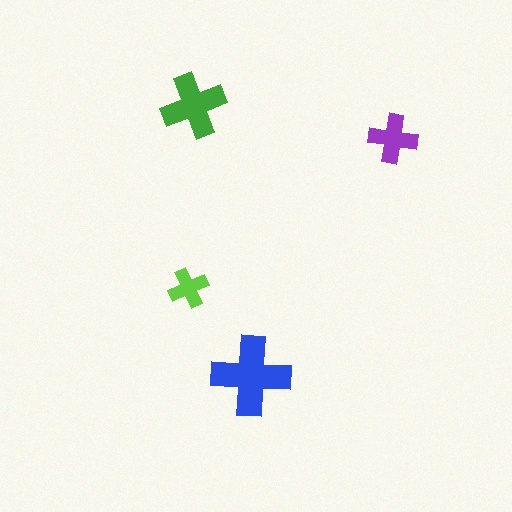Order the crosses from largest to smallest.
the blue one, the green one, the purple one, the lime one.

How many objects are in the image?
There are 4 objects in the image.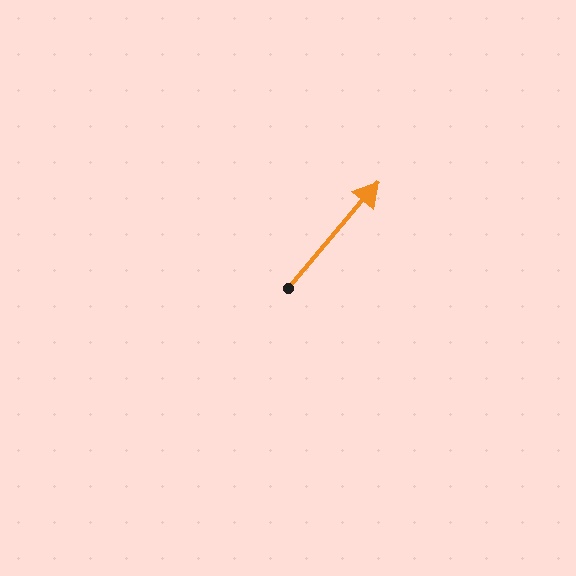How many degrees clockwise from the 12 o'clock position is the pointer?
Approximately 40 degrees.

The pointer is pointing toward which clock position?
Roughly 1 o'clock.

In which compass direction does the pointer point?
Northeast.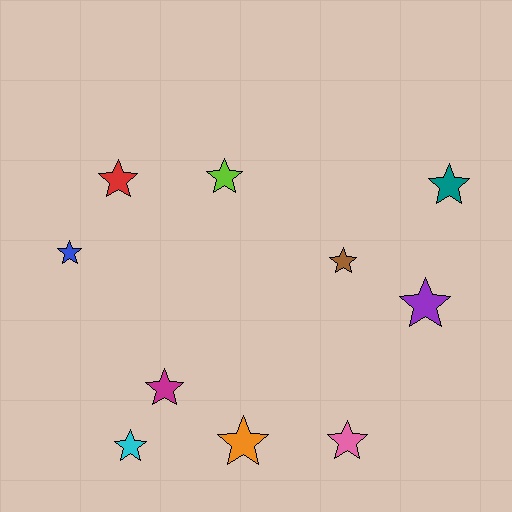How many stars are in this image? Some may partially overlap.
There are 10 stars.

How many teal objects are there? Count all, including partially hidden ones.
There is 1 teal object.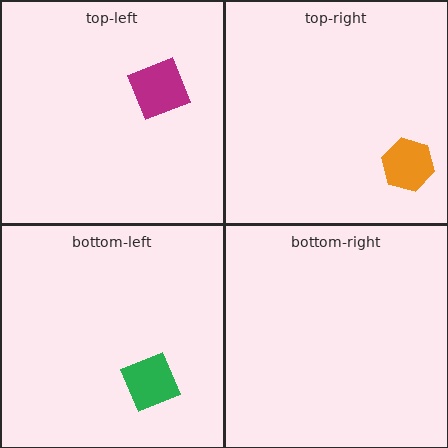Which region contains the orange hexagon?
The top-right region.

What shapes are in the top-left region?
The magenta diamond.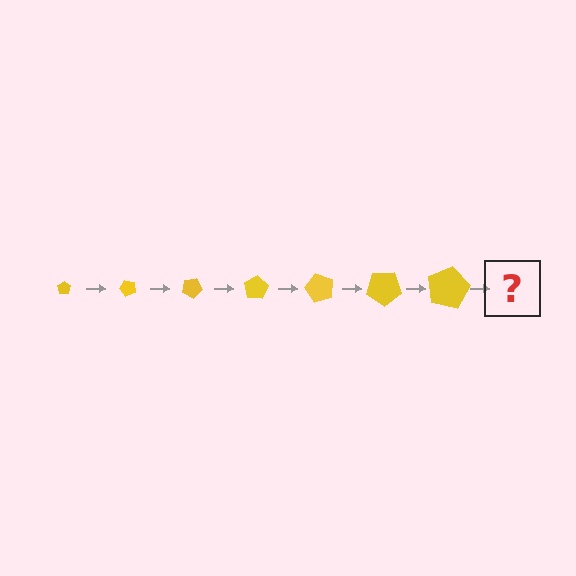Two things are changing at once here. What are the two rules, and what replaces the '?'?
The two rules are that the pentagon grows larger each step and it rotates 50 degrees each step. The '?' should be a pentagon, larger than the previous one and rotated 350 degrees from the start.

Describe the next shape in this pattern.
It should be a pentagon, larger than the previous one and rotated 350 degrees from the start.